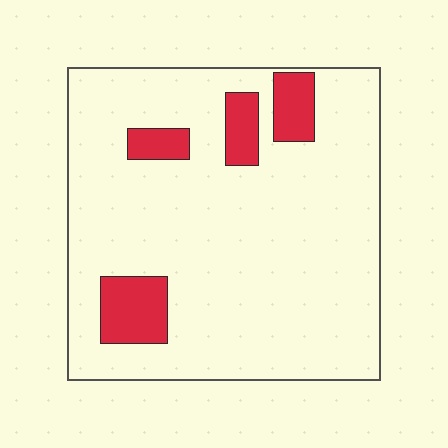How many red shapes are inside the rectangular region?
4.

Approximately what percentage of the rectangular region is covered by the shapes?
Approximately 10%.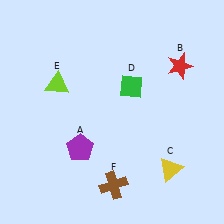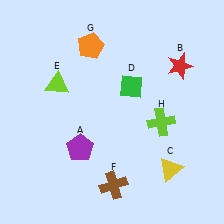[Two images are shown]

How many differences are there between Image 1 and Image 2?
There are 2 differences between the two images.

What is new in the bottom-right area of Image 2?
A lime cross (H) was added in the bottom-right area of Image 2.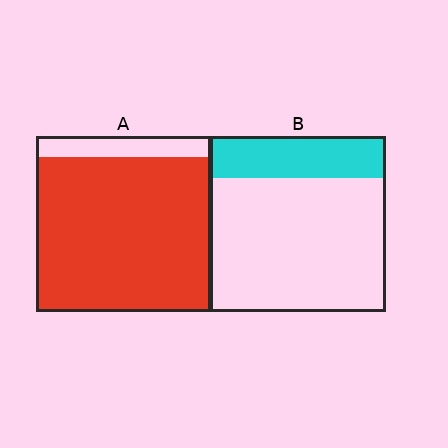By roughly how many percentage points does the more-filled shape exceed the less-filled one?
By roughly 65 percentage points (A over B).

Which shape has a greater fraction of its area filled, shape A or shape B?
Shape A.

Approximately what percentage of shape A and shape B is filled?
A is approximately 90% and B is approximately 25%.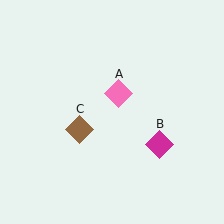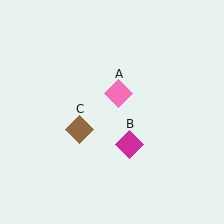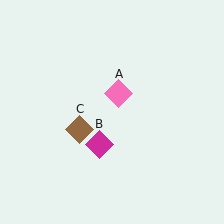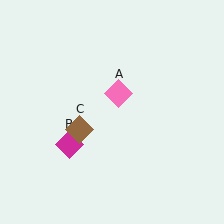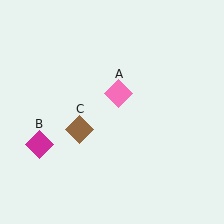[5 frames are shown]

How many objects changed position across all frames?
1 object changed position: magenta diamond (object B).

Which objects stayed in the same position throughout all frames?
Pink diamond (object A) and brown diamond (object C) remained stationary.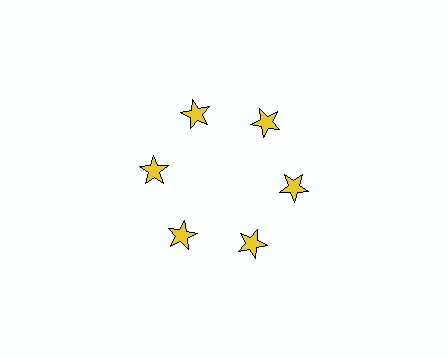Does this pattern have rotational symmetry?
Yes, this pattern has 6-fold rotational symmetry. It looks the same after rotating 60 degrees around the center.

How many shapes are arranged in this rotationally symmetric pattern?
There are 6 shapes, arranged in 6 groups of 1.